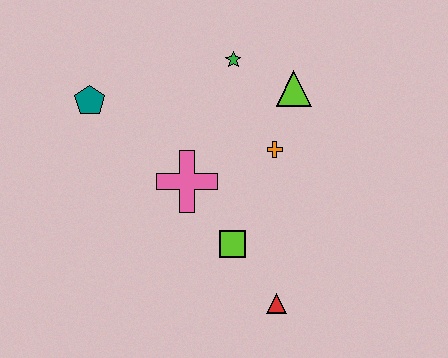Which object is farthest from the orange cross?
The teal pentagon is farthest from the orange cross.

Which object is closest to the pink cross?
The lime square is closest to the pink cross.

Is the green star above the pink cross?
Yes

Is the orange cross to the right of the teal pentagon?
Yes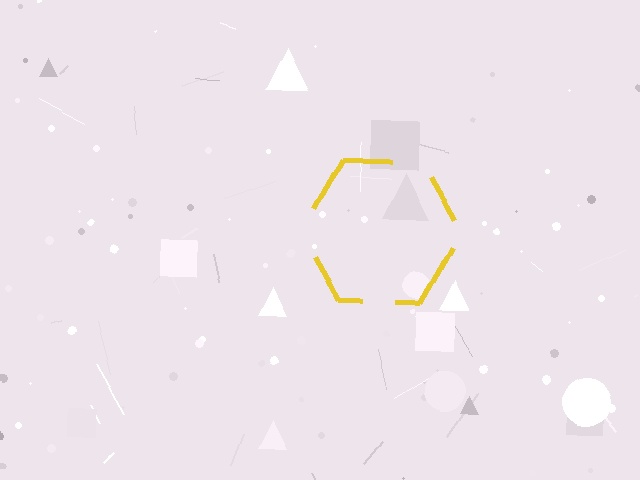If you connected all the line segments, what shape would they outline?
They would outline a hexagon.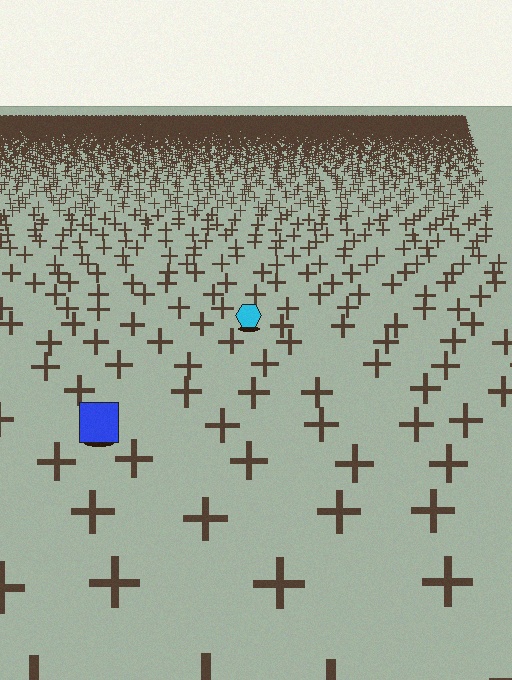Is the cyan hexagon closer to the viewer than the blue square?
No. The blue square is closer — you can tell from the texture gradient: the ground texture is coarser near it.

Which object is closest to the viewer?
The blue square is closest. The texture marks near it are larger and more spread out.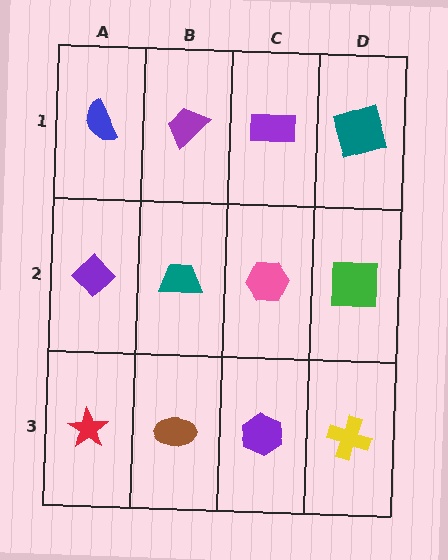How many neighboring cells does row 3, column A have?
2.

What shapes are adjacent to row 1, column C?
A pink hexagon (row 2, column C), a purple trapezoid (row 1, column B), a teal square (row 1, column D).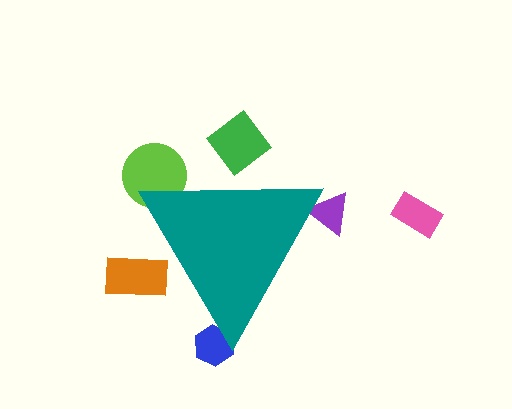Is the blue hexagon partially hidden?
Yes, the blue hexagon is partially hidden behind the teal triangle.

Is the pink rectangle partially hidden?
No, the pink rectangle is fully visible.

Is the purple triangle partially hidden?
Yes, the purple triangle is partially hidden behind the teal triangle.